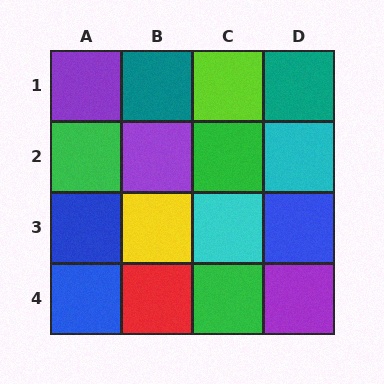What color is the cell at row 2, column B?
Purple.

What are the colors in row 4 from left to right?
Blue, red, green, purple.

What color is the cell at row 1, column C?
Lime.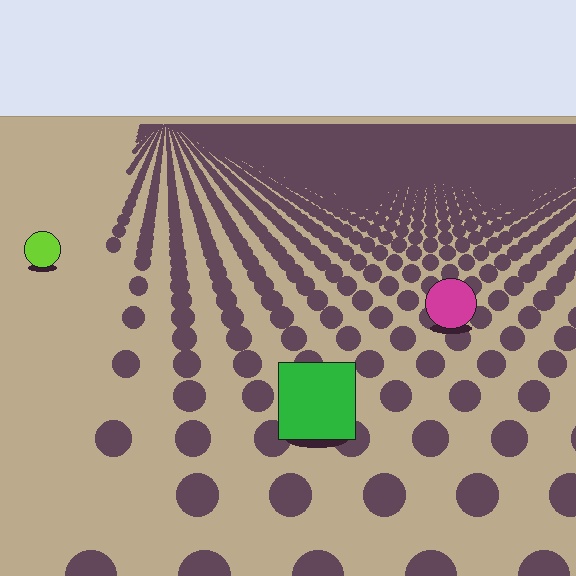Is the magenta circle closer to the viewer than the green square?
No. The green square is closer — you can tell from the texture gradient: the ground texture is coarser near it.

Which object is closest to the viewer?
The green square is closest. The texture marks near it are larger and more spread out.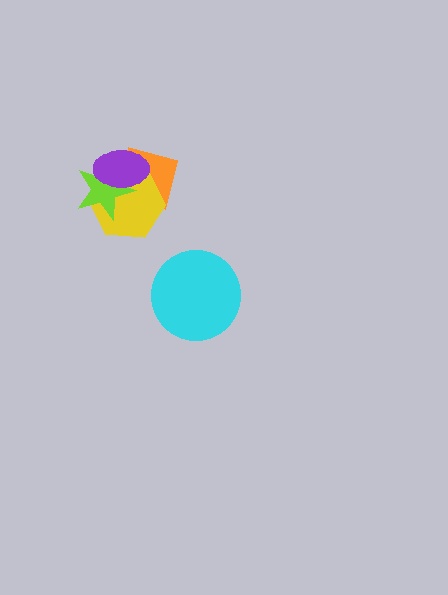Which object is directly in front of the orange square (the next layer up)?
The yellow hexagon is directly in front of the orange square.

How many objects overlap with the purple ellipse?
3 objects overlap with the purple ellipse.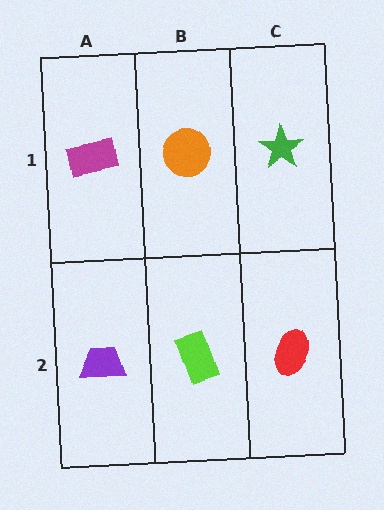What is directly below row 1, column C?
A red ellipse.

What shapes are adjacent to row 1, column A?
A purple trapezoid (row 2, column A), an orange circle (row 1, column B).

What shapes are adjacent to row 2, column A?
A magenta rectangle (row 1, column A), a lime rectangle (row 2, column B).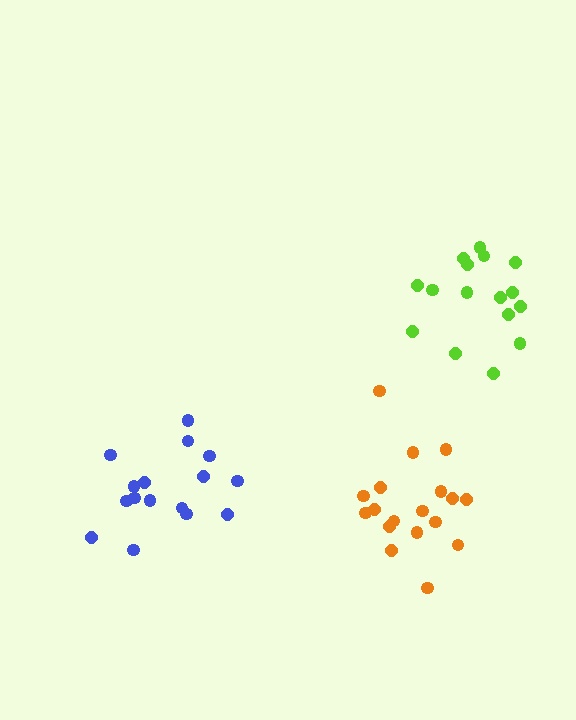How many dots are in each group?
Group 1: 18 dots, Group 2: 16 dots, Group 3: 16 dots (50 total).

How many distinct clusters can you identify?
There are 3 distinct clusters.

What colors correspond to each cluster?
The clusters are colored: orange, blue, lime.